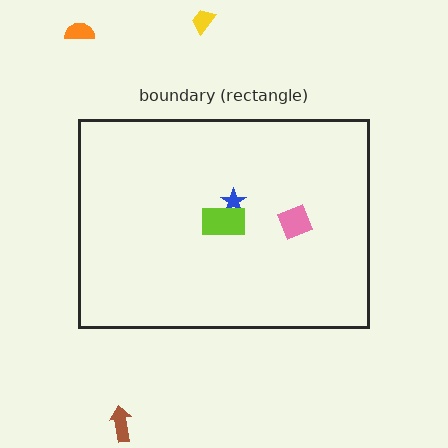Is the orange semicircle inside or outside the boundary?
Outside.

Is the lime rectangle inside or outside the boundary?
Inside.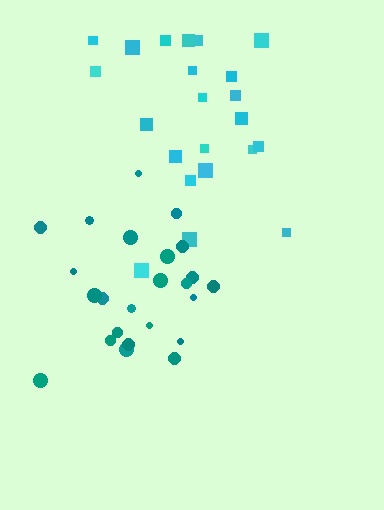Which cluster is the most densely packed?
Teal.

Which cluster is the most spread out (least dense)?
Cyan.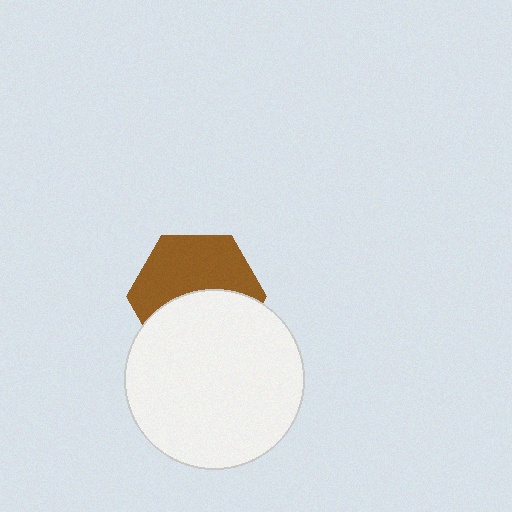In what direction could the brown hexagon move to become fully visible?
The brown hexagon could move up. That would shift it out from behind the white circle entirely.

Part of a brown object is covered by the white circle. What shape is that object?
It is a hexagon.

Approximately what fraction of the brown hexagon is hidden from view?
Roughly 47% of the brown hexagon is hidden behind the white circle.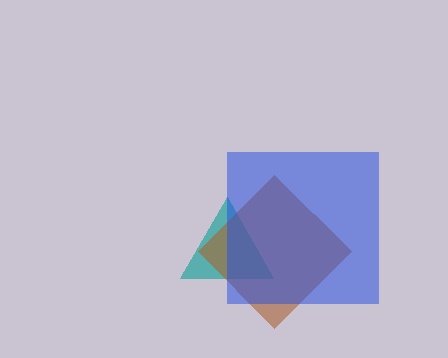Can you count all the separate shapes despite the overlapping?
Yes, there are 3 separate shapes.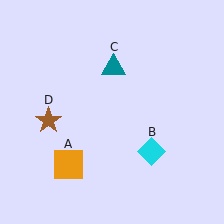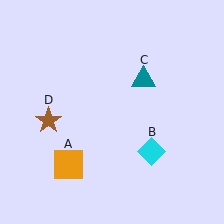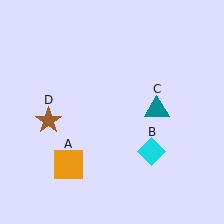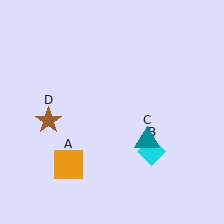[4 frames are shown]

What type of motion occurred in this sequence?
The teal triangle (object C) rotated clockwise around the center of the scene.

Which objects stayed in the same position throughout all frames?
Orange square (object A) and cyan diamond (object B) and brown star (object D) remained stationary.